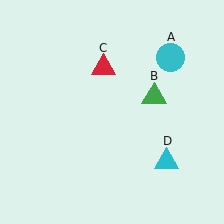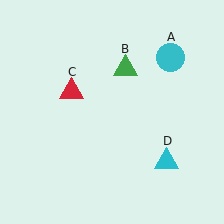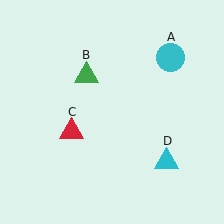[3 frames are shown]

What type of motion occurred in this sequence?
The green triangle (object B), red triangle (object C) rotated counterclockwise around the center of the scene.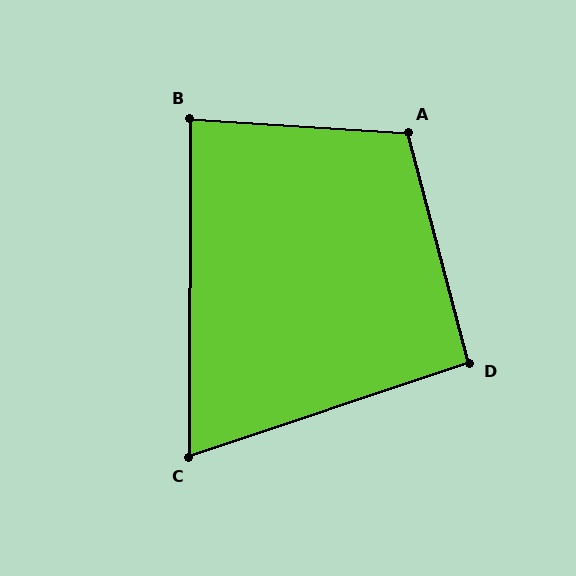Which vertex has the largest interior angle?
A, at approximately 109 degrees.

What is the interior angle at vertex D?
Approximately 94 degrees (approximately right).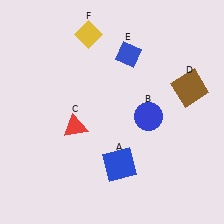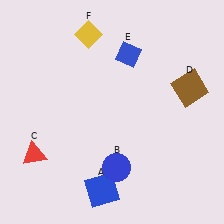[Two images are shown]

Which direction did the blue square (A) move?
The blue square (A) moved down.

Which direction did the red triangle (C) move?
The red triangle (C) moved left.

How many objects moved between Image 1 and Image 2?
3 objects moved between the two images.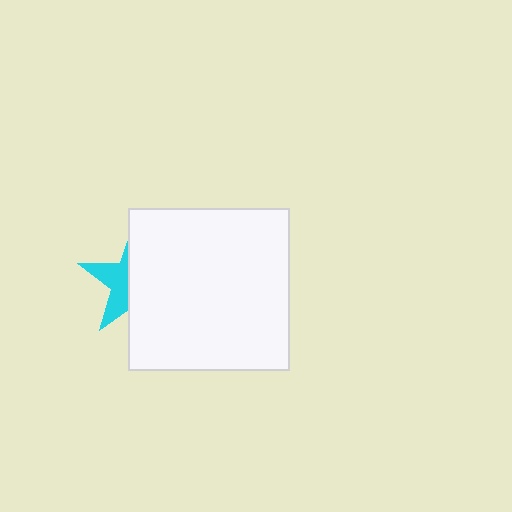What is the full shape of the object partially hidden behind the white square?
The partially hidden object is a cyan star.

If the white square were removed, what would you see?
You would see the complete cyan star.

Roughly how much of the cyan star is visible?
A small part of it is visible (roughly 37%).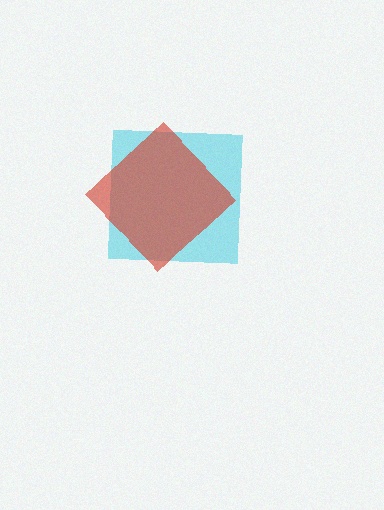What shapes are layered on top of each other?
The layered shapes are: a cyan square, a red diamond.